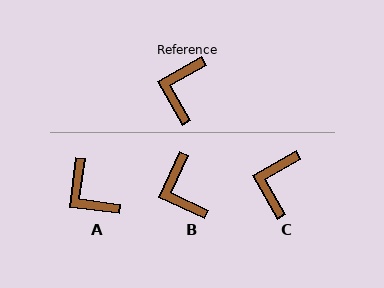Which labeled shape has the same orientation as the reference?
C.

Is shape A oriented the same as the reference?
No, it is off by about 53 degrees.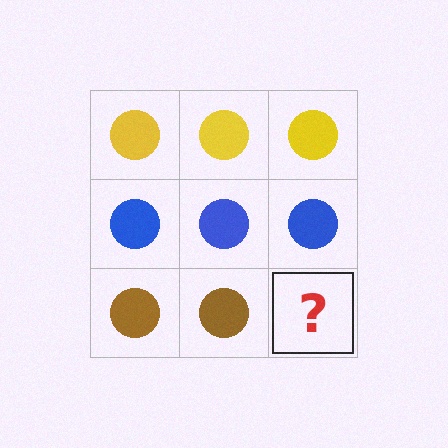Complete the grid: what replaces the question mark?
The question mark should be replaced with a brown circle.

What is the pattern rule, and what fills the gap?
The rule is that each row has a consistent color. The gap should be filled with a brown circle.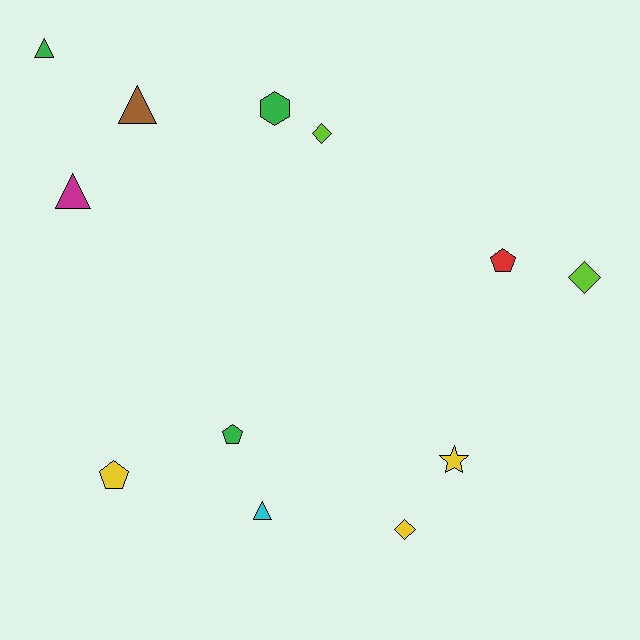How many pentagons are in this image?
There are 3 pentagons.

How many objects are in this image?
There are 12 objects.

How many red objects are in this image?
There is 1 red object.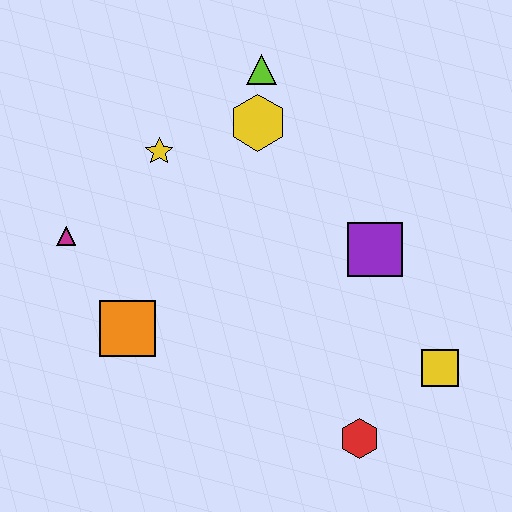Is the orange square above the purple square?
No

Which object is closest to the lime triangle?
The yellow hexagon is closest to the lime triangle.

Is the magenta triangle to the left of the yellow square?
Yes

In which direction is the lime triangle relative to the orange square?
The lime triangle is above the orange square.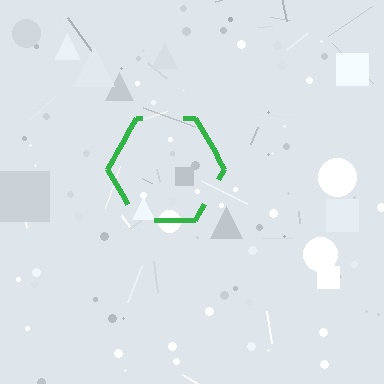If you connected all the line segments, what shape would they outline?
They would outline a hexagon.